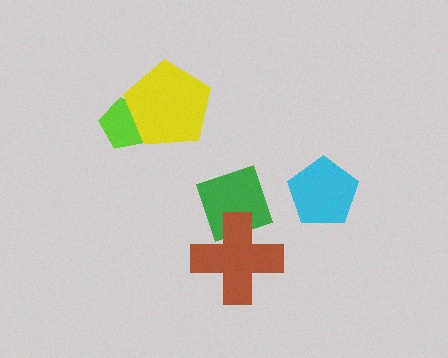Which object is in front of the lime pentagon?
The yellow pentagon is in front of the lime pentagon.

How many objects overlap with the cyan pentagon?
0 objects overlap with the cyan pentagon.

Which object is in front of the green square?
The brown cross is in front of the green square.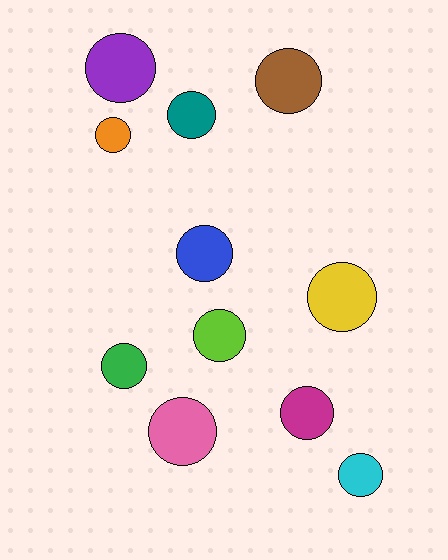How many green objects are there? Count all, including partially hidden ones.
There is 1 green object.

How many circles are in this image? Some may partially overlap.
There are 11 circles.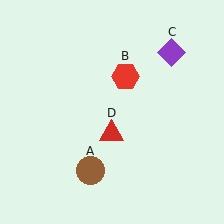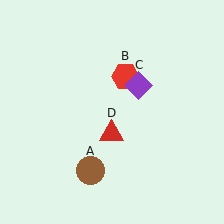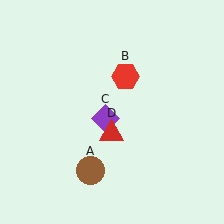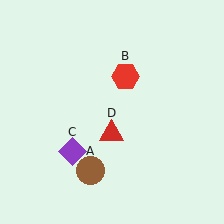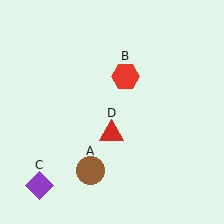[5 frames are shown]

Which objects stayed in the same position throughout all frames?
Brown circle (object A) and red hexagon (object B) and red triangle (object D) remained stationary.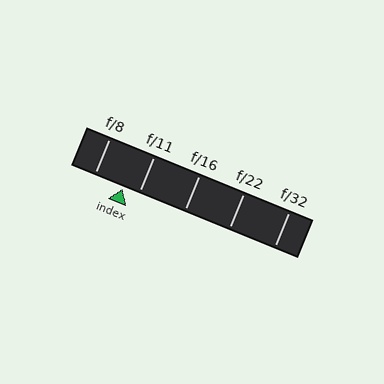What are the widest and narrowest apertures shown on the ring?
The widest aperture shown is f/8 and the narrowest is f/32.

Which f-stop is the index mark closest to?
The index mark is closest to f/11.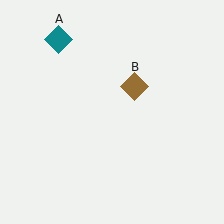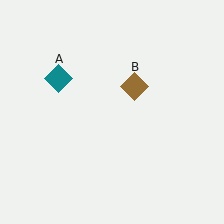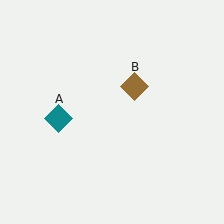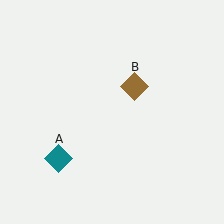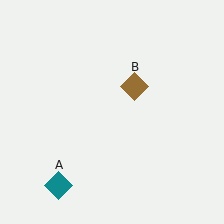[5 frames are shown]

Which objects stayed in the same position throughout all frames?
Brown diamond (object B) remained stationary.